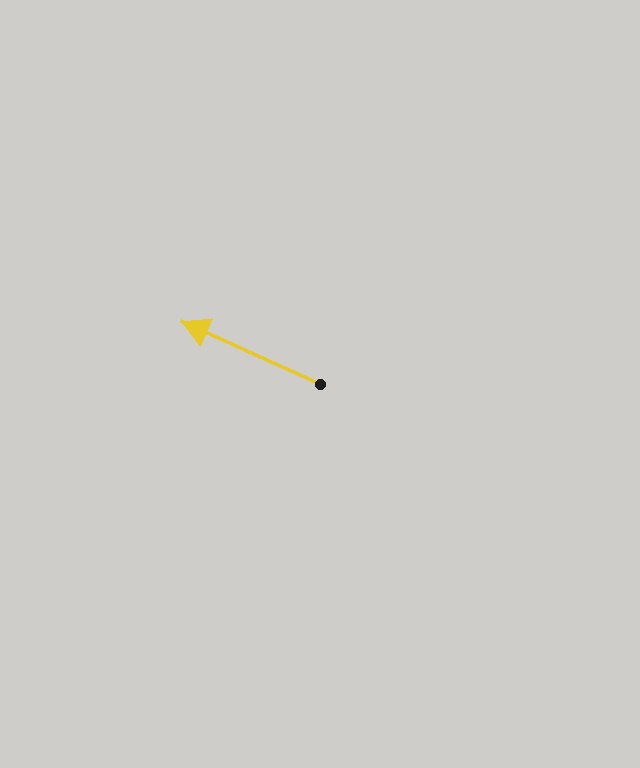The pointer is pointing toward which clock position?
Roughly 10 o'clock.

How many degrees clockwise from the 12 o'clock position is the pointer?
Approximately 294 degrees.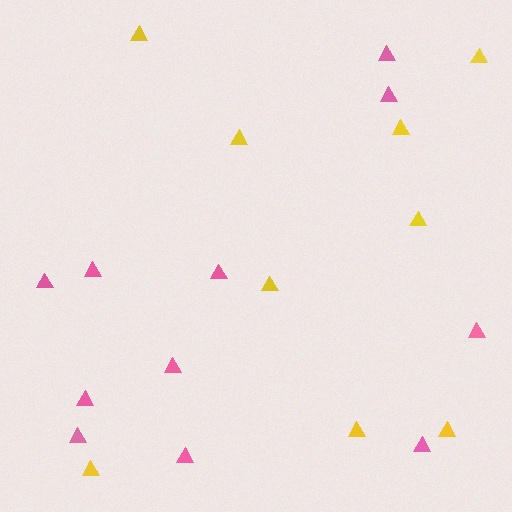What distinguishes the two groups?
There are 2 groups: one group of yellow triangles (9) and one group of pink triangles (11).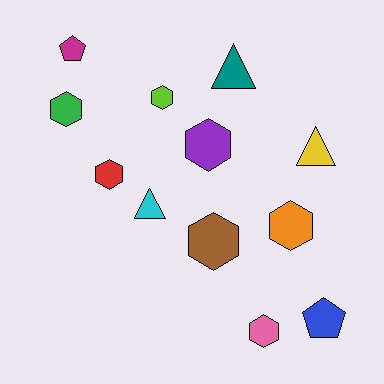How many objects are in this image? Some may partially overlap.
There are 12 objects.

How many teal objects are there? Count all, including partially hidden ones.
There is 1 teal object.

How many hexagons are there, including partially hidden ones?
There are 7 hexagons.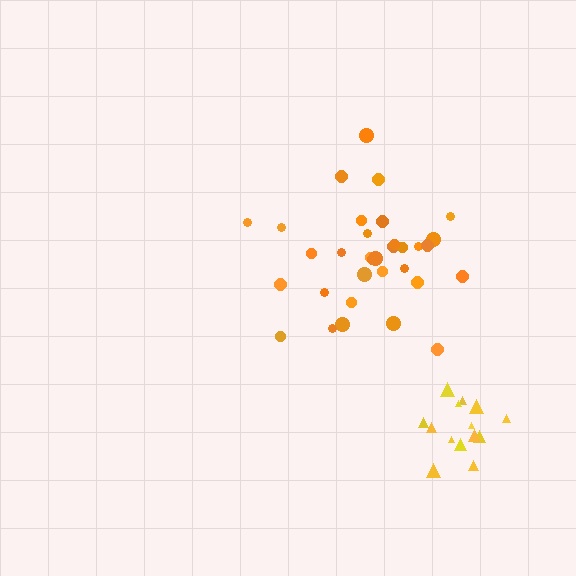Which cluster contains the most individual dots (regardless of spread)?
Orange (33).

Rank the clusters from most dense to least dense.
yellow, orange.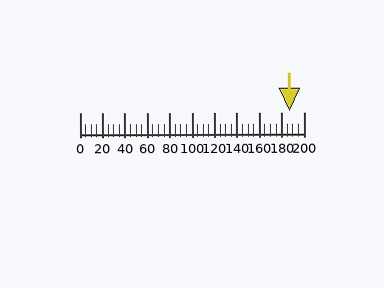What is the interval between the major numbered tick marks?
The major tick marks are spaced 20 units apart.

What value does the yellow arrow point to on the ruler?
The yellow arrow points to approximately 187.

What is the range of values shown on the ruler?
The ruler shows values from 0 to 200.